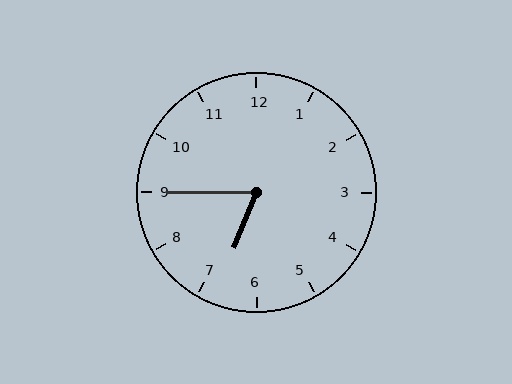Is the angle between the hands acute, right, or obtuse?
It is acute.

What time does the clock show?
6:45.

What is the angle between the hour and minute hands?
Approximately 68 degrees.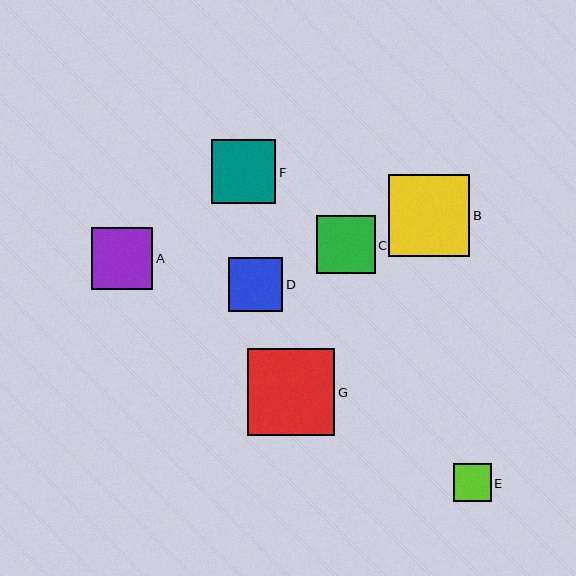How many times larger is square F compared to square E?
Square F is approximately 1.7 times the size of square E.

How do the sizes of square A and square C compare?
Square A and square C are approximately the same size.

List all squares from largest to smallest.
From largest to smallest: G, B, F, A, C, D, E.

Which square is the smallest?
Square E is the smallest with a size of approximately 38 pixels.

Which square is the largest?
Square G is the largest with a size of approximately 87 pixels.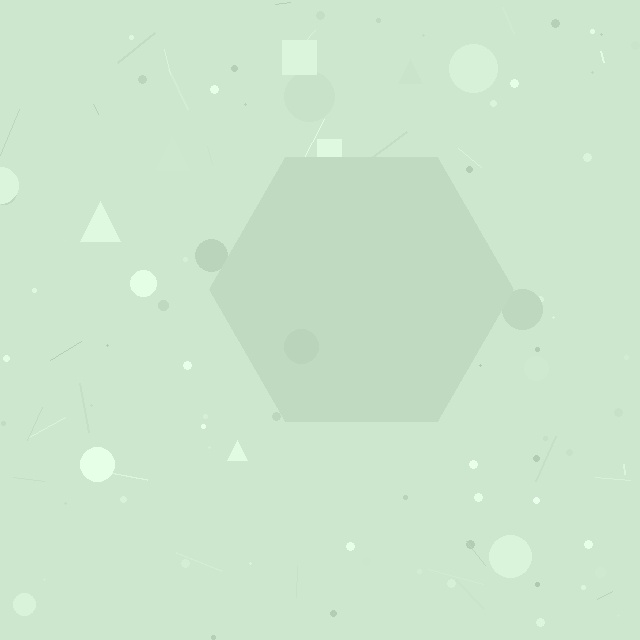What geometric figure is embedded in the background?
A hexagon is embedded in the background.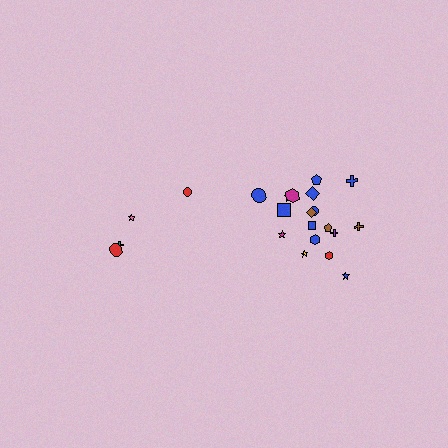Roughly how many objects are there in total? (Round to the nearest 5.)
Roughly 20 objects in total.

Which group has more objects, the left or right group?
The right group.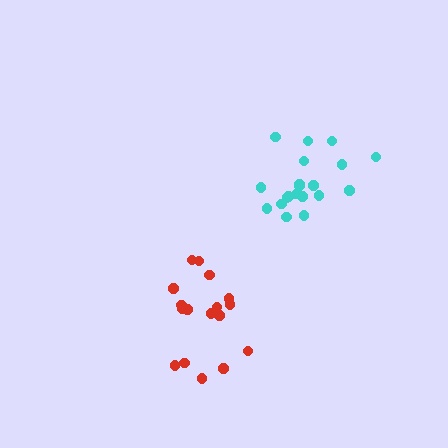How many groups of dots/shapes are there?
There are 2 groups.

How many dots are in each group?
Group 1: 17 dots, Group 2: 20 dots (37 total).